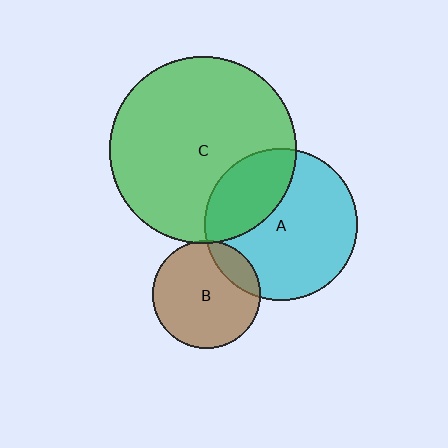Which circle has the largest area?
Circle C (green).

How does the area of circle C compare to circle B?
Approximately 3.1 times.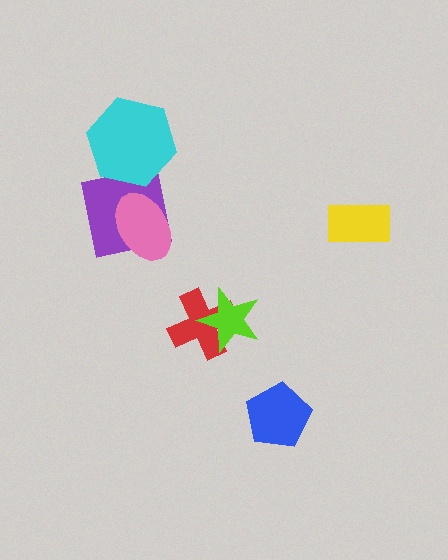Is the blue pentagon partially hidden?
No, no other shape covers it.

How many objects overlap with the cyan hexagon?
1 object overlaps with the cyan hexagon.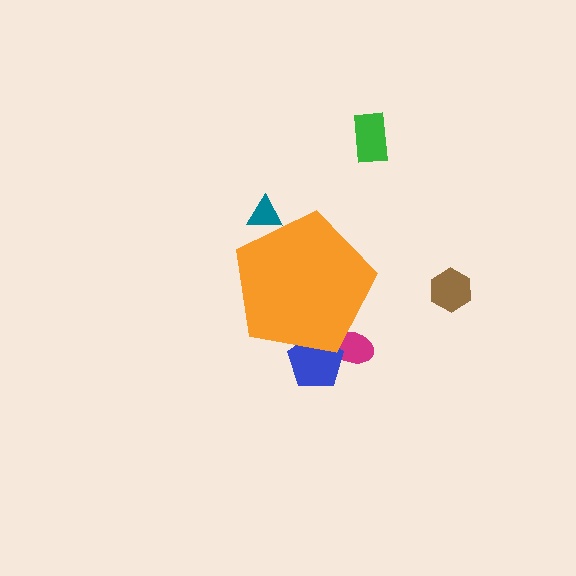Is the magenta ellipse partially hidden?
Yes, the magenta ellipse is partially hidden behind the orange pentagon.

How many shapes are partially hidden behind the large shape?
3 shapes are partially hidden.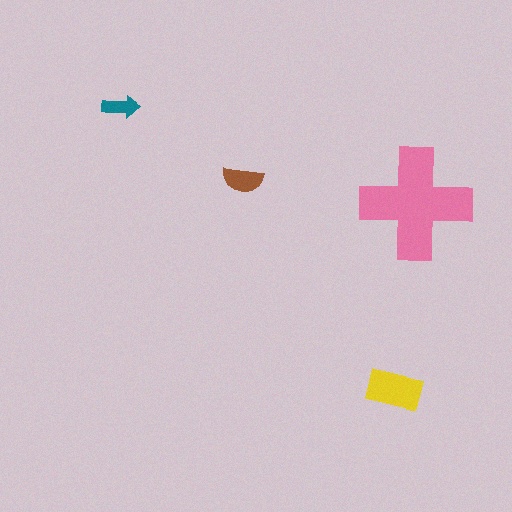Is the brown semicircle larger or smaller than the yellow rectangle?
Smaller.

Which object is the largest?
The pink cross.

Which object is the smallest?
The teal arrow.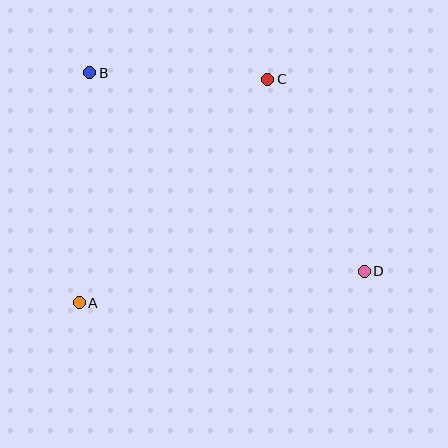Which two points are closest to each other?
Points B and C are closest to each other.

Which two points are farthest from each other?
Points B and D are farthest from each other.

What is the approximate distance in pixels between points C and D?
The distance between C and D is approximately 214 pixels.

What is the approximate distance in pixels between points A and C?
The distance between A and C is approximately 292 pixels.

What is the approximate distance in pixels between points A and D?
The distance between A and D is approximately 287 pixels.